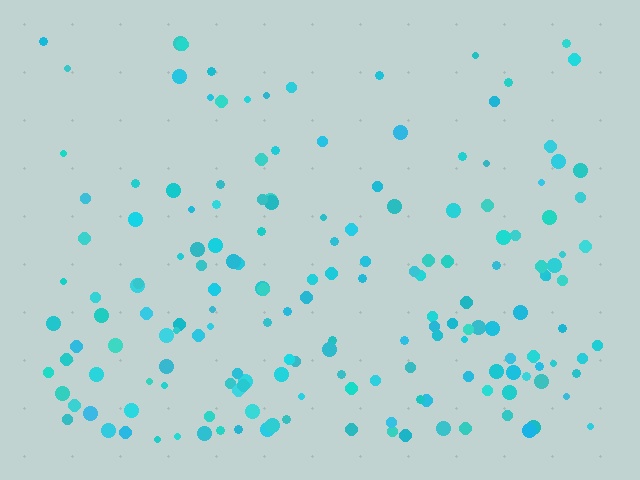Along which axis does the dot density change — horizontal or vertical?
Vertical.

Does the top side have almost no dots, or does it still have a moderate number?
Still a moderate number, just noticeably fewer than the bottom.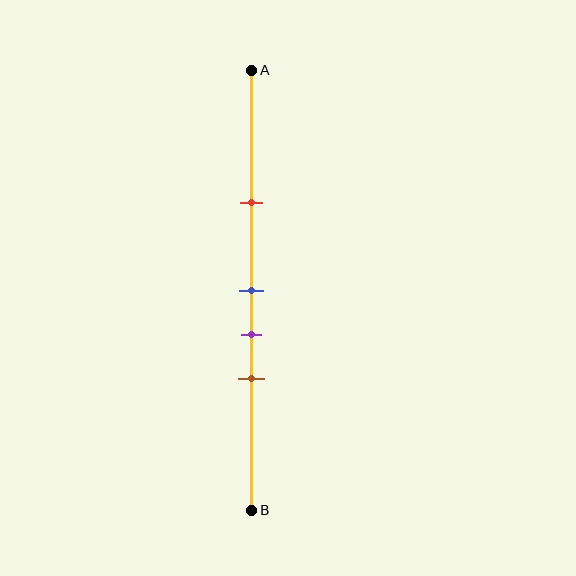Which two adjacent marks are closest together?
The blue and purple marks are the closest adjacent pair.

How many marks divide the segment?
There are 4 marks dividing the segment.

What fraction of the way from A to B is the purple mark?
The purple mark is approximately 60% (0.6) of the way from A to B.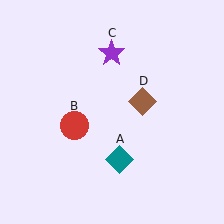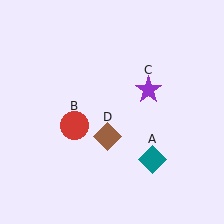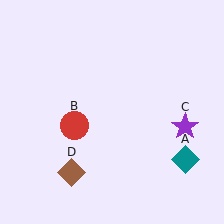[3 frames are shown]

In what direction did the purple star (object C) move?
The purple star (object C) moved down and to the right.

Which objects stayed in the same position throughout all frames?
Red circle (object B) remained stationary.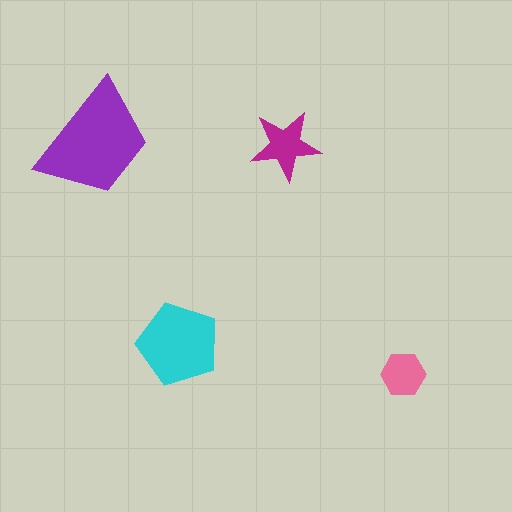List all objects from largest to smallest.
The purple trapezoid, the cyan pentagon, the magenta star, the pink hexagon.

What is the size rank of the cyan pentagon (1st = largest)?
2nd.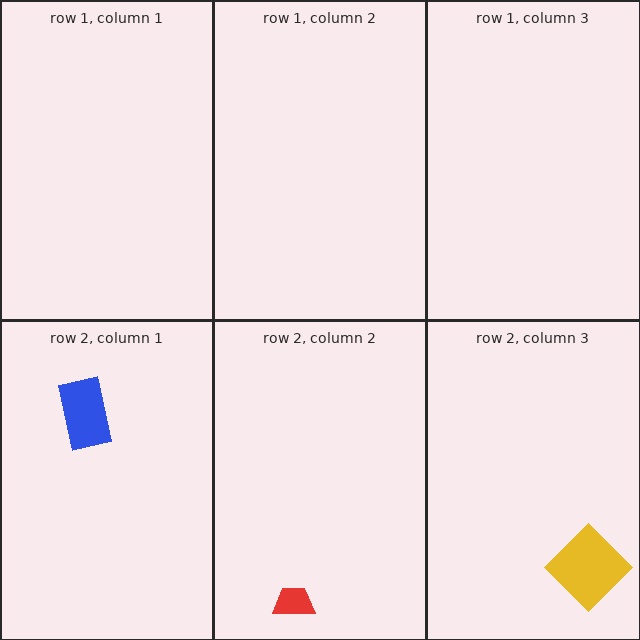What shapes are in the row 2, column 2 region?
The red trapezoid.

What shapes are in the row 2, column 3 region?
The yellow diamond.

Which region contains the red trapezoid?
The row 2, column 2 region.